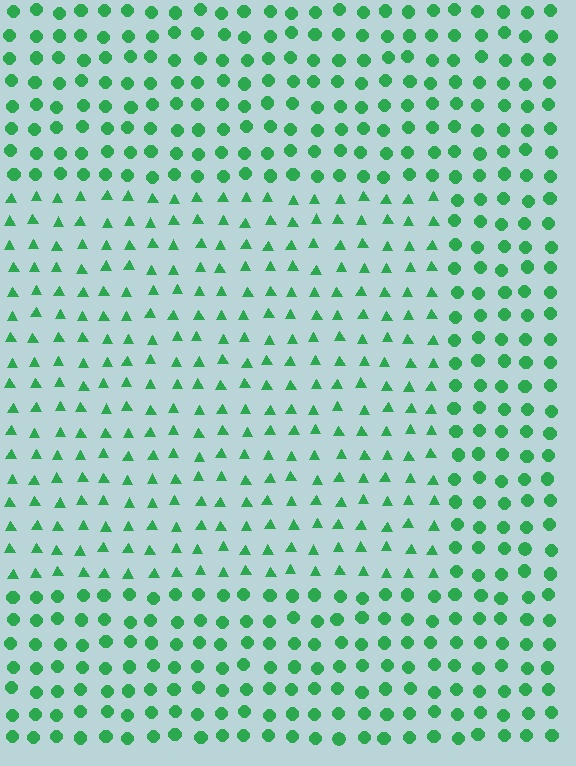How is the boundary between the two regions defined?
The boundary is defined by a change in element shape: triangles inside vs. circles outside. All elements share the same color and spacing.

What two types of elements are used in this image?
The image uses triangles inside the rectangle region and circles outside it.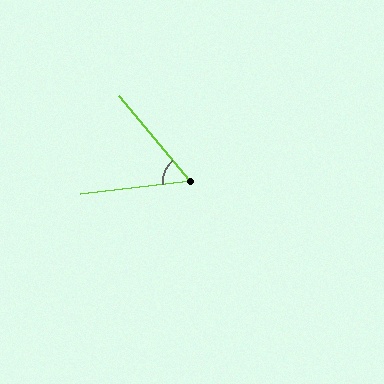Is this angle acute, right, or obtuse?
It is acute.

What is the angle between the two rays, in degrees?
Approximately 57 degrees.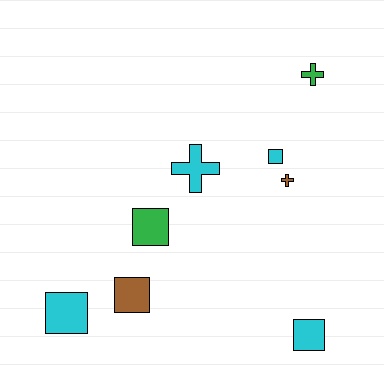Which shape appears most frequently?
Square, with 5 objects.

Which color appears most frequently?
Cyan, with 4 objects.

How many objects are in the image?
There are 8 objects.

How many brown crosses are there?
There is 1 brown cross.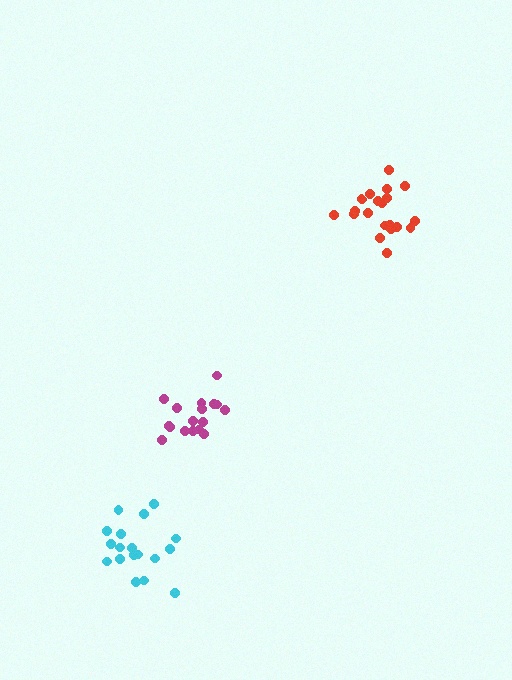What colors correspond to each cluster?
The clusters are colored: red, magenta, cyan.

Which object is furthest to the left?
The cyan cluster is leftmost.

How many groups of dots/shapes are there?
There are 3 groups.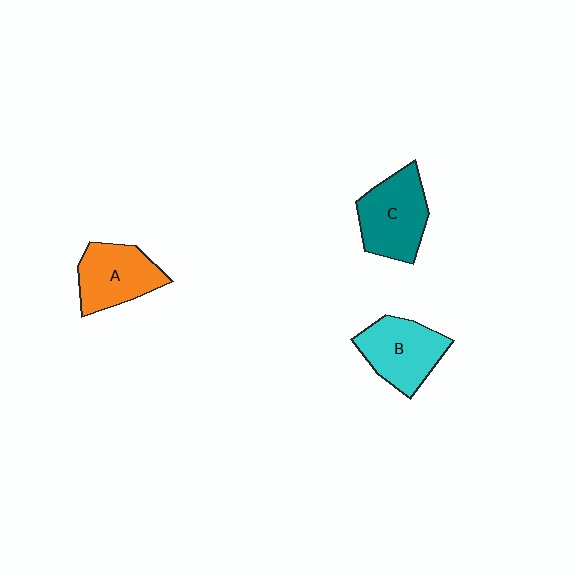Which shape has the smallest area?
Shape A (orange).